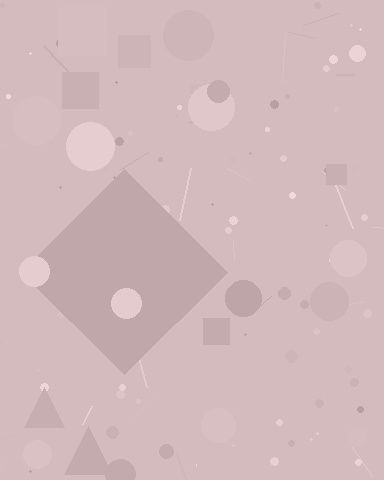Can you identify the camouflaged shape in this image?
The camouflaged shape is a diamond.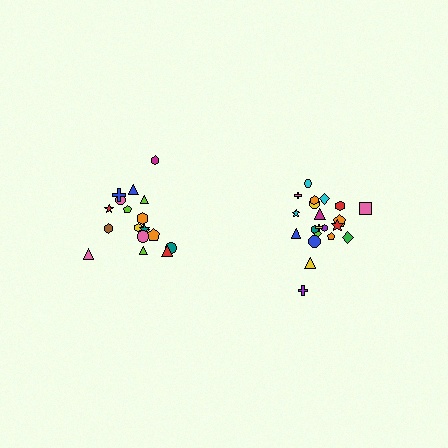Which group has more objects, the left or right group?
The right group.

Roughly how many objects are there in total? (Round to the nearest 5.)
Roughly 40 objects in total.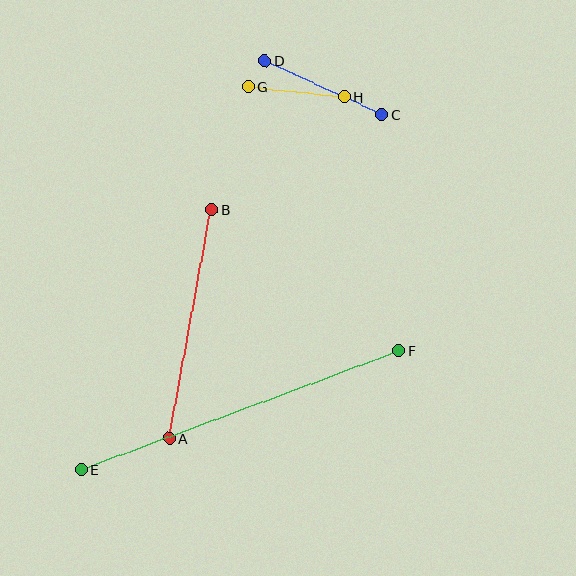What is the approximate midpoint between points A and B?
The midpoint is at approximately (190, 324) pixels.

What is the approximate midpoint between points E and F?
The midpoint is at approximately (240, 410) pixels.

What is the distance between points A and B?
The distance is approximately 232 pixels.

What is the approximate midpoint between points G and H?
The midpoint is at approximately (296, 92) pixels.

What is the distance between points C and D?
The distance is approximately 129 pixels.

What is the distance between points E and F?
The distance is approximately 339 pixels.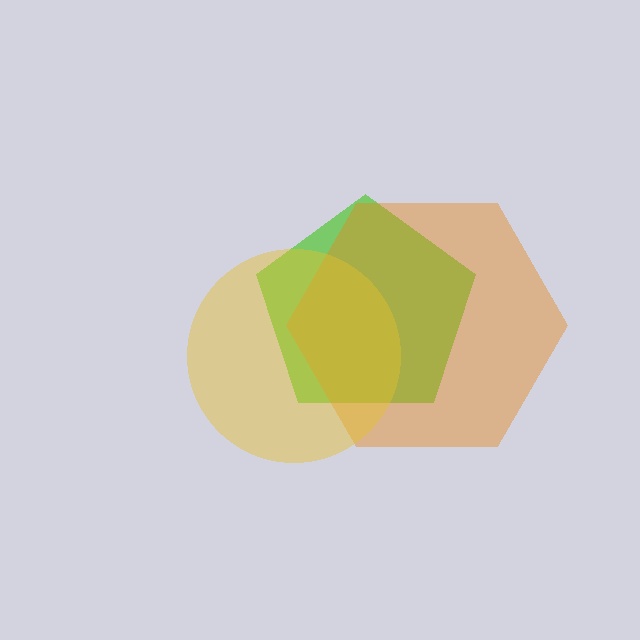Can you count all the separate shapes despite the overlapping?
Yes, there are 3 separate shapes.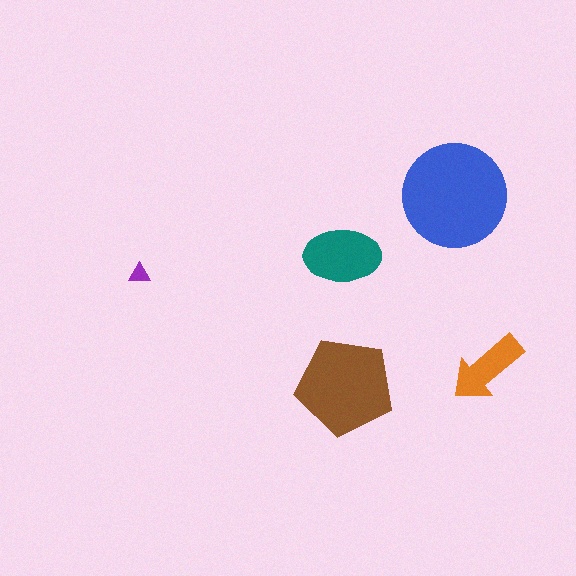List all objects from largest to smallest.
The blue circle, the brown pentagon, the teal ellipse, the orange arrow, the purple triangle.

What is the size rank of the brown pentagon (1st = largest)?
2nd.